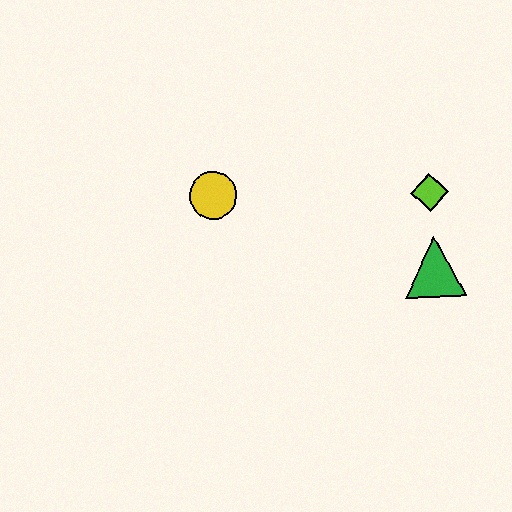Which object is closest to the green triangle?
The lime diamond is closest to the green triangle.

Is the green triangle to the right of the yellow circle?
Yes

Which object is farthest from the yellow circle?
The green triangle is farthest from the yellow circle.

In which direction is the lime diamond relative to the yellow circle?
The lime diamond is to the right of the yellow circle.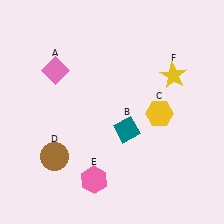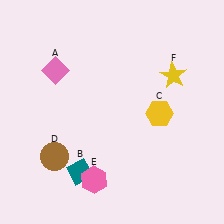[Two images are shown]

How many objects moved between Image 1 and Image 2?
1 object moved between the two images.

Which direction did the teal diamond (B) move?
The teal diamond (B) moved left.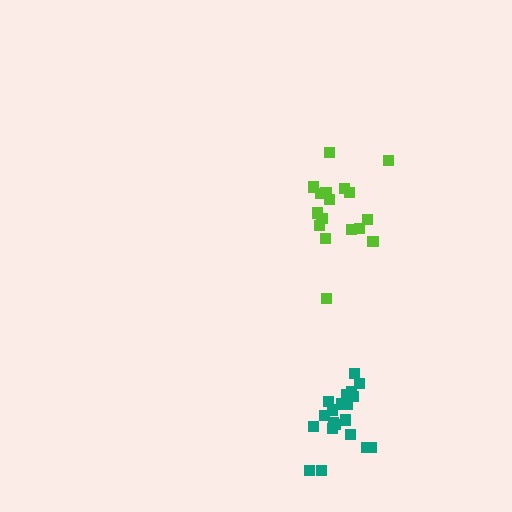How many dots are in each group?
Group 1: 17 dots, Group 2: 20 dots (37 total).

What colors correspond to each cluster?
The clusters are colored: lime, teal.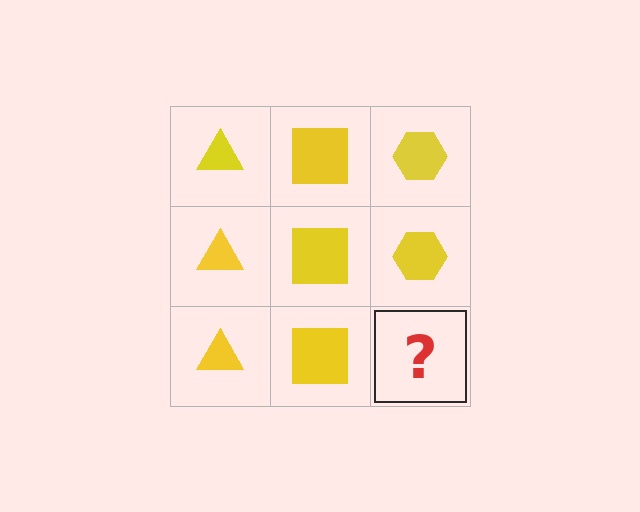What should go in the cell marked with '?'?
The missing cell should contain a yellow hexagon.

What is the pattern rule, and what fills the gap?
The rule is that each column has a consistent shape. The gap should be filled with a yellow hexagon.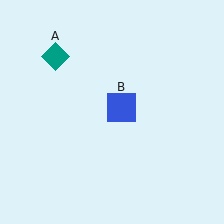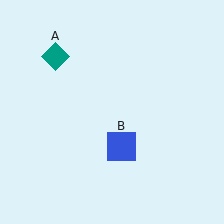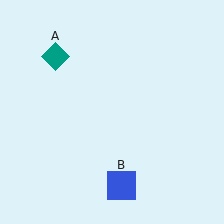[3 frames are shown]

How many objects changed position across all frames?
1 object changed position: blue square (object B).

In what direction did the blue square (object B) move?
The blue square (object B) moved down.